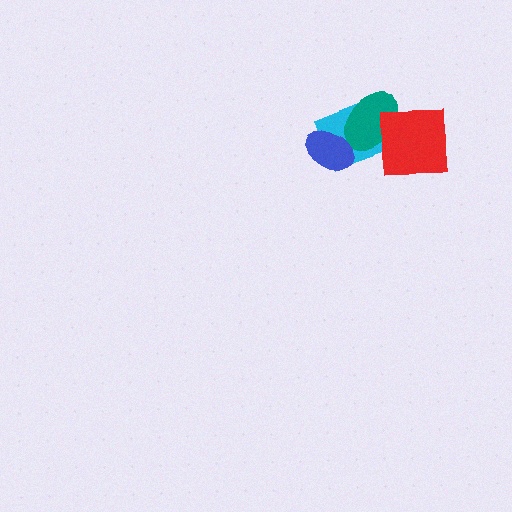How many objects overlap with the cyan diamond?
2 objects overlap with the cyan diamond.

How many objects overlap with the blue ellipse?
2 objects overlap with the blue ellipse.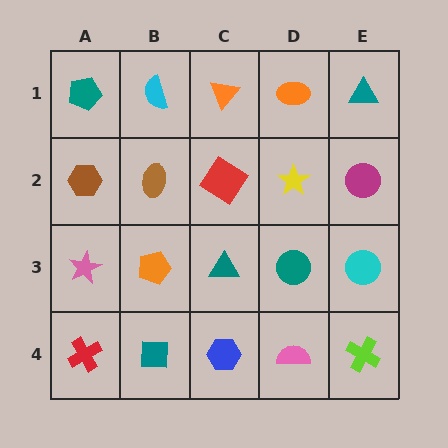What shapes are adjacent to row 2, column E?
A teal triangle (row 1, column E), a cyan circle (row 3, column E), a yellow star (row 2, column D).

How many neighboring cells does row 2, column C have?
4.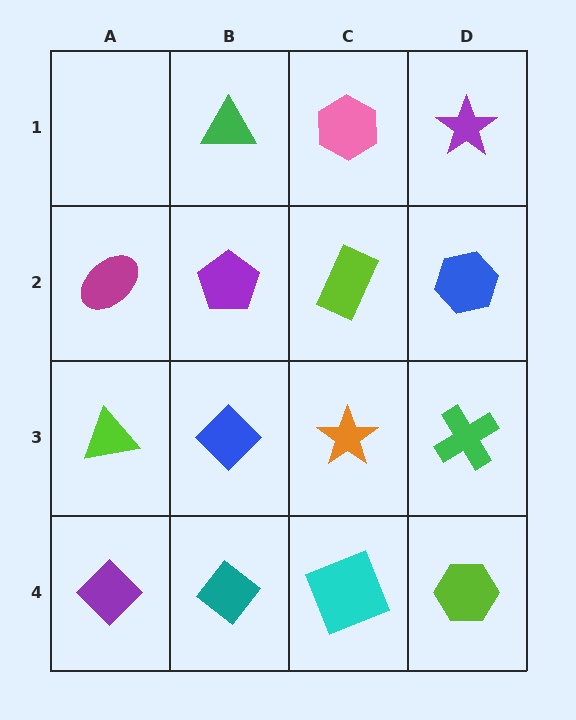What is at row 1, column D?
A purple star.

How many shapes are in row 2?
4 shapes.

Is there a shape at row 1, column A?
No, that cell is empty.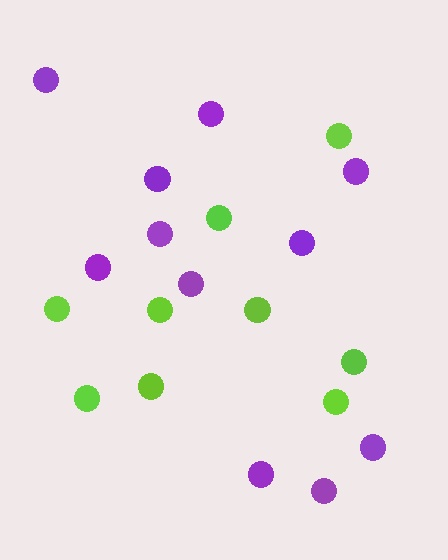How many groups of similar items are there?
There are 2 groups: one group of lime circles (9) and one group of purple circles (11).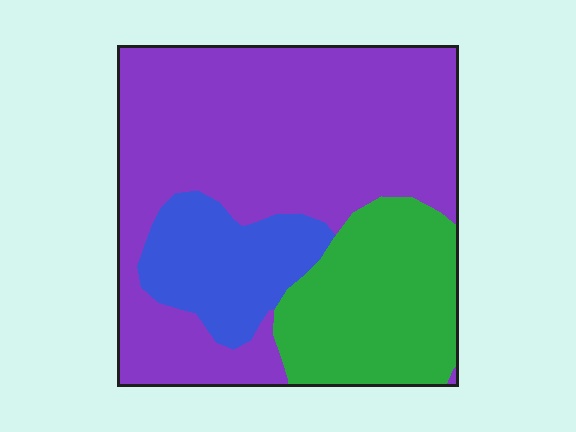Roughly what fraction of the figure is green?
Green takes up about one quarter (1/4) of the figure.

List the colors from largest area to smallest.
From largest to smallest: purple, green, blue.